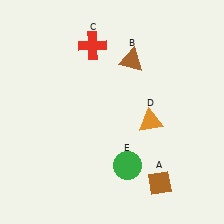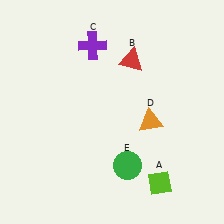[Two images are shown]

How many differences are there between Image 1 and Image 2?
There are 3 differences between the two images.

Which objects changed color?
A changed from brown to lime. B changed from brown to red. C changed from red to purple.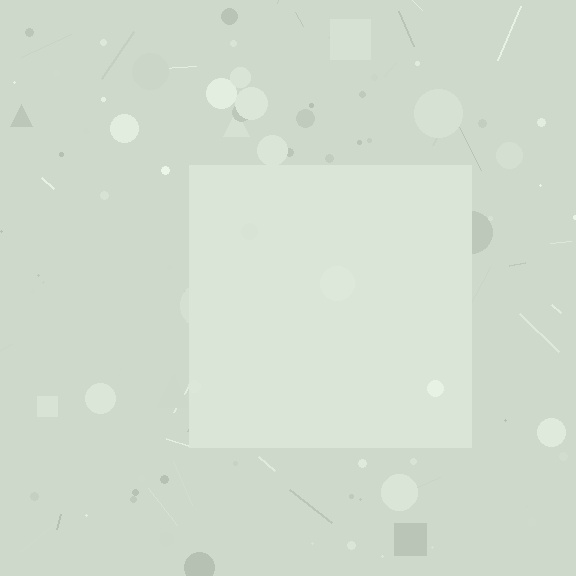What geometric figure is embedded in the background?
A square is embedded in the background.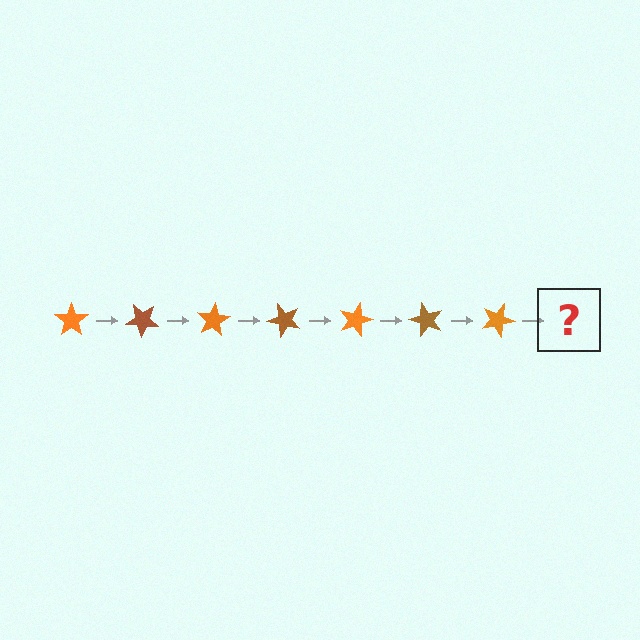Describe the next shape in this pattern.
It should be a brown star, rotated 280 degrees from the start.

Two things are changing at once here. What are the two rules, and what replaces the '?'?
The two rules are that it rotates 40 degrees each step and the color cycles through orange and brown. The '?' should be a brown star, rotated 280 degrees from the start.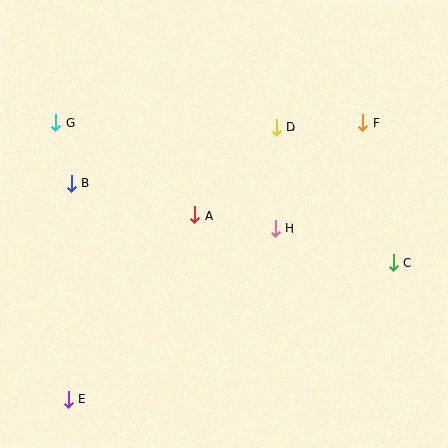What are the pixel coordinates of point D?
Point D is at (276, 127).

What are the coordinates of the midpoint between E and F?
The midpoint between E and F is at (216, 261).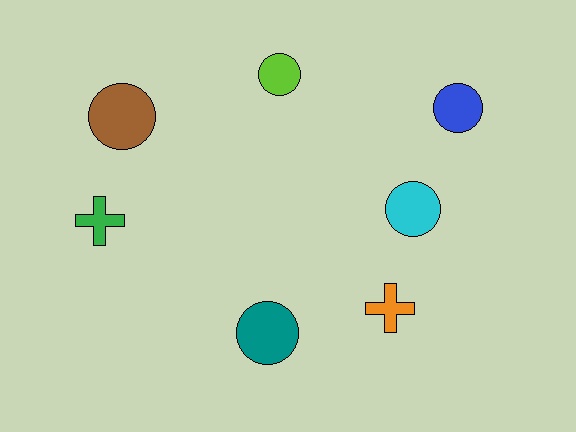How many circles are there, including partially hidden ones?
There are 5 circles.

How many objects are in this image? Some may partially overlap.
There are 7 objects.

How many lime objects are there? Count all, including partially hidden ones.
There is 1 lime object.